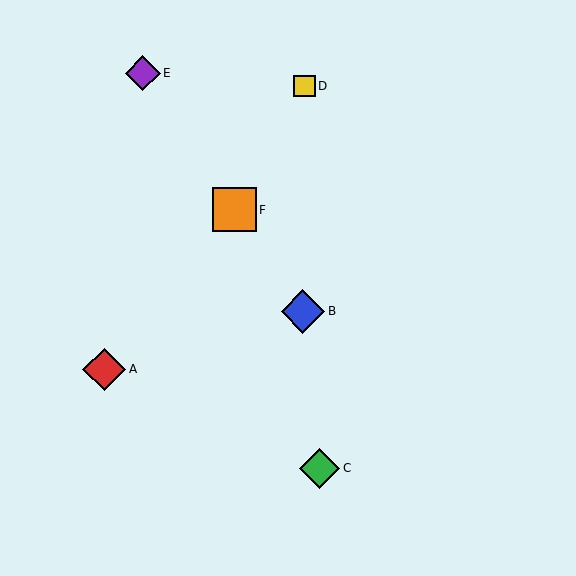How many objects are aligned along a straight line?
3 objects (B, E, F) are aligned along a straight line.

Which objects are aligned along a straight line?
Objects B, E, F are aligned along a straight line.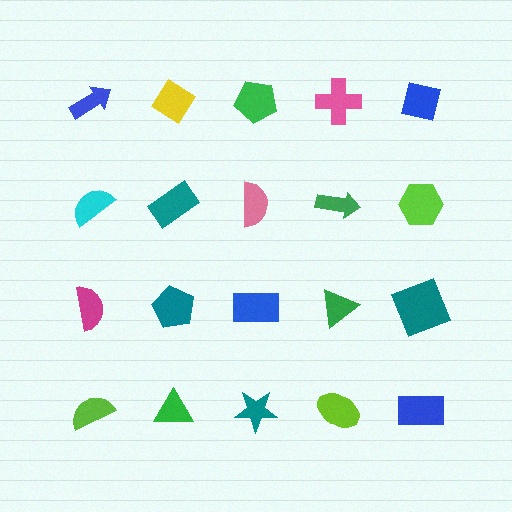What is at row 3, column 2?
A teal pentagon.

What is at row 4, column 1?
A lime semicircle.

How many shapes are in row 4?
5 shapes.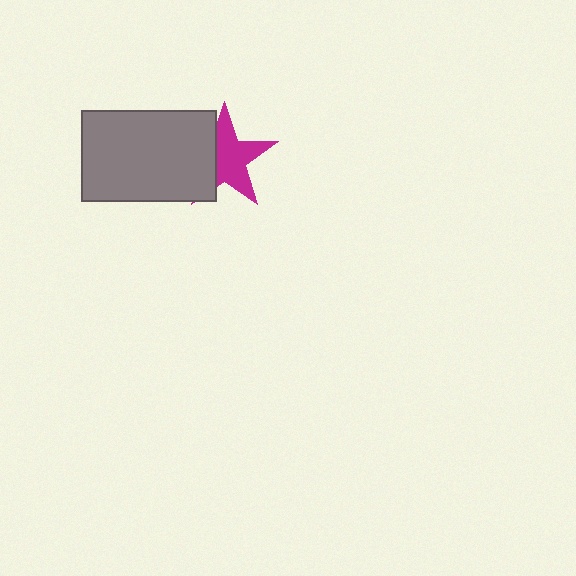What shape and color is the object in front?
The object in front is a gray rectangle.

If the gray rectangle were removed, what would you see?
You would see the complete magenta star.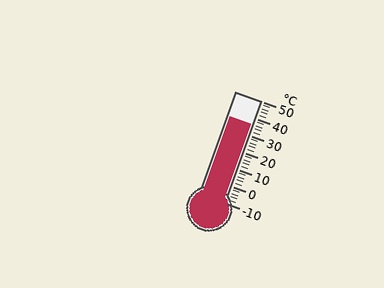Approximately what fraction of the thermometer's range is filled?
The thermometer is filled to approximately 75% of its range.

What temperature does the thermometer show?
The thermometer shows approximately 36°C.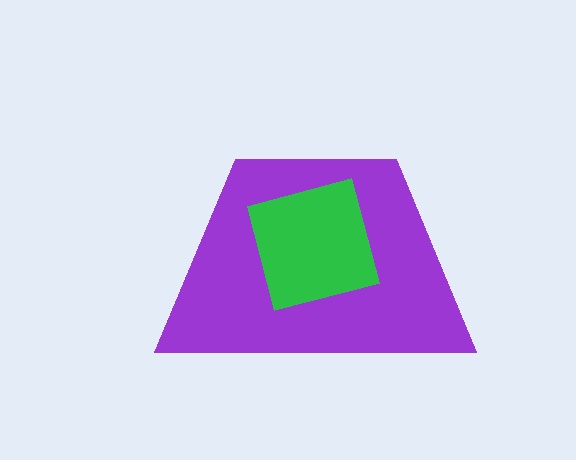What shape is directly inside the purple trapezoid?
The green square.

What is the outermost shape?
The purple trapezoid.